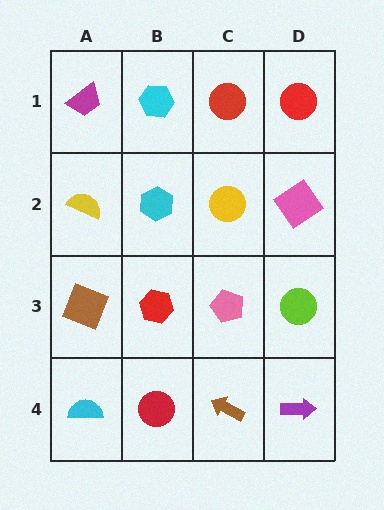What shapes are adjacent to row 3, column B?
A cyan hexagon (row 2, column B), a red circle (row 4, column B), a brown square (row 3, column A), a pink pentagon (row 3, column C).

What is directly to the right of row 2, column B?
A yellow circle.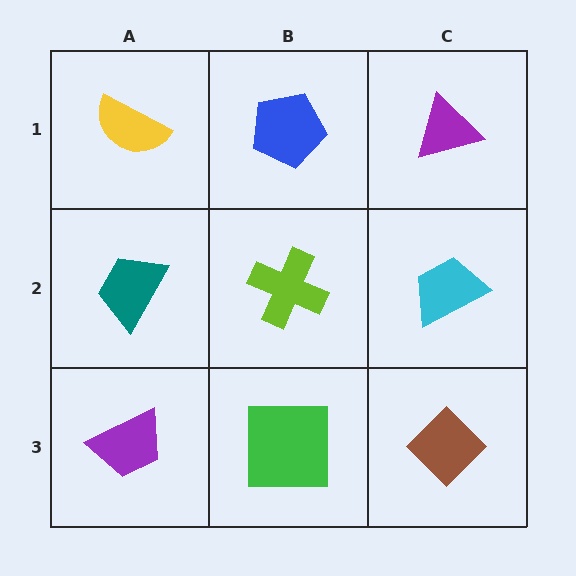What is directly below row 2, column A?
A purple trapezoid.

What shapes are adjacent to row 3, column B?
A lime cross (row 2, column B), a purple trapezoid (row 3, column A), a brown diamond (row 3, column C).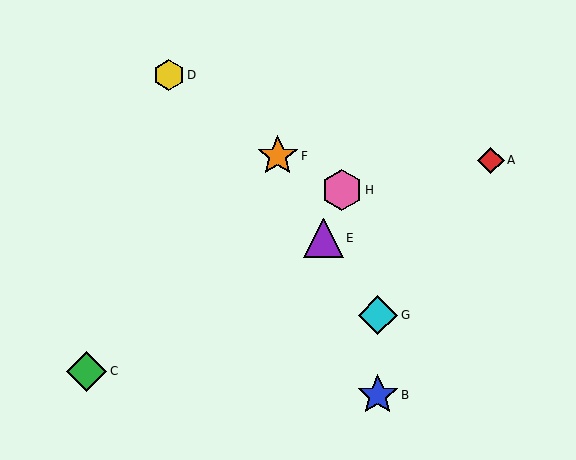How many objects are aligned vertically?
2 objects (B, G) are aligned vertically.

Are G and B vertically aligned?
Yes, both are at x≈378.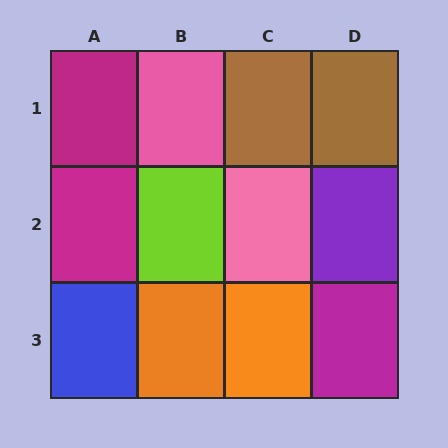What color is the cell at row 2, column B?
Lime.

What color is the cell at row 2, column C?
Pink.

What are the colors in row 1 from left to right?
Magenta, pink, brown, brown.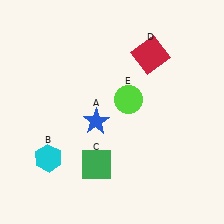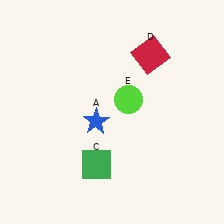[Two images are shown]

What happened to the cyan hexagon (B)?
The cyan hexagon (B) was removed in Image 2. It was in the bottom-left area of Image 1.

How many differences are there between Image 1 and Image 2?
There is 1 difference between the two images.